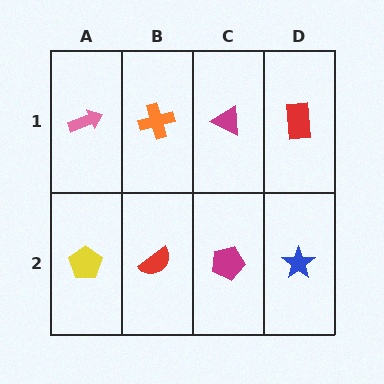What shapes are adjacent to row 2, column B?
An orange cross (row 1, column B), a yellow pentagon (row 2, column A), a magenta pentagon (row 2, column C).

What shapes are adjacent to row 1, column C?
A magenta pentagon (row 2, column C), an orange cross (row 1, column B), a red rectangle (row 1, column D).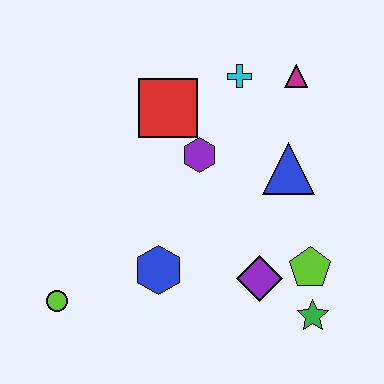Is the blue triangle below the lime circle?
No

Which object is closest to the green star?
The lime pentagon is closest to the green star.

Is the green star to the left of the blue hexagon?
No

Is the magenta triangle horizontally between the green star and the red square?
Yes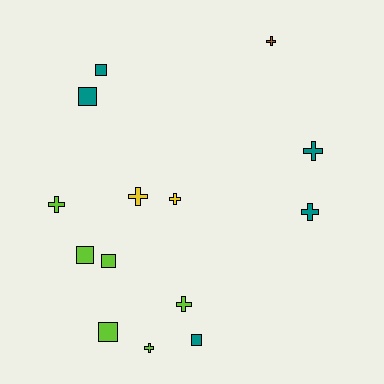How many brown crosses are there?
There is 1 brown cross.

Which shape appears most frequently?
Cross, with 8 objects.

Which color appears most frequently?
Lime, with 6 objects.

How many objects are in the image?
There are 14 objects.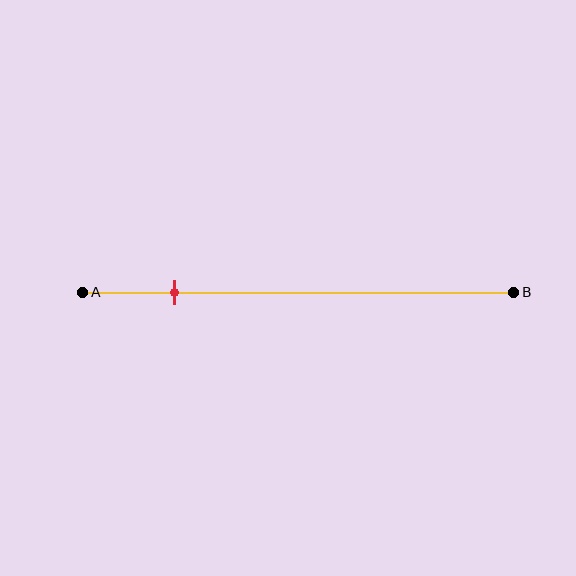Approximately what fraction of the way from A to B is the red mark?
The red mark is approximately 20% of the way from A to B.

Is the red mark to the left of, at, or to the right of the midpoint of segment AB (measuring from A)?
The red mark is to the left of the midpoint of segment AB.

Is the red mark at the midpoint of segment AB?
No, the mark is at about 20% from A, not at the 50% midpoint.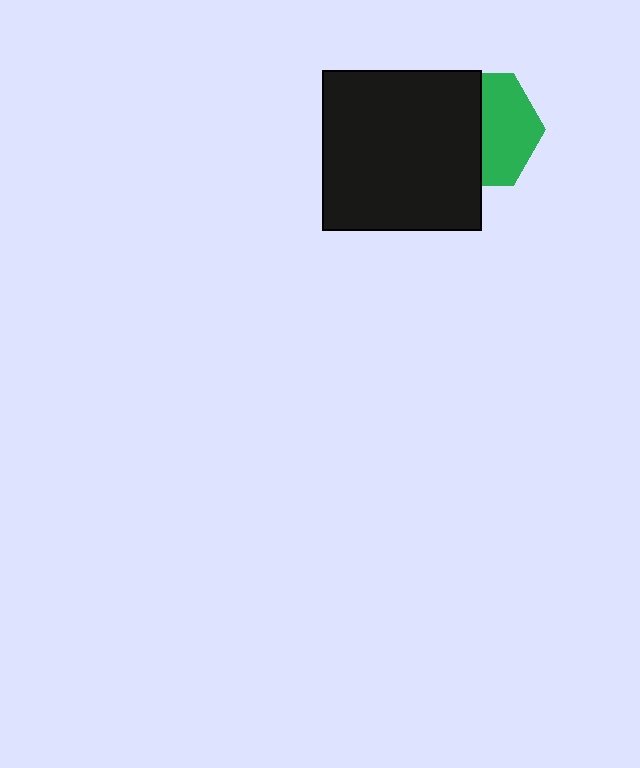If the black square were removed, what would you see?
You would see the complete green hexagon.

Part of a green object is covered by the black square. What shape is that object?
It is a hexagon.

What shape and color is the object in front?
The object in front is a black square.